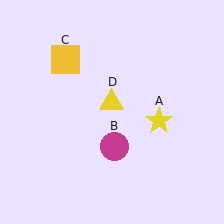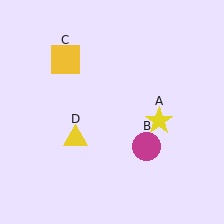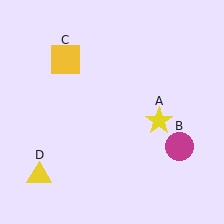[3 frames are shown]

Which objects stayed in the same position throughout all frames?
Yellow star (object A) and yellow square (object C) remained stationary.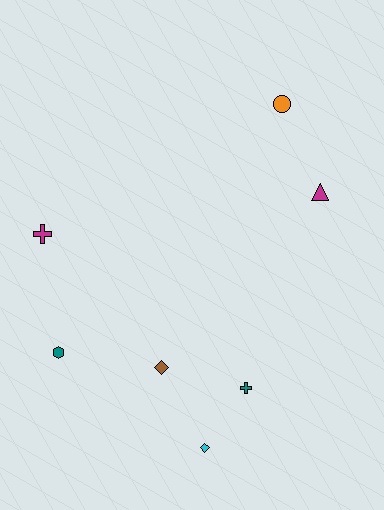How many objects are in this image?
There are 7 objects.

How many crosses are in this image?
There are 2 crosses.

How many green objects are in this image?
There are no green objects.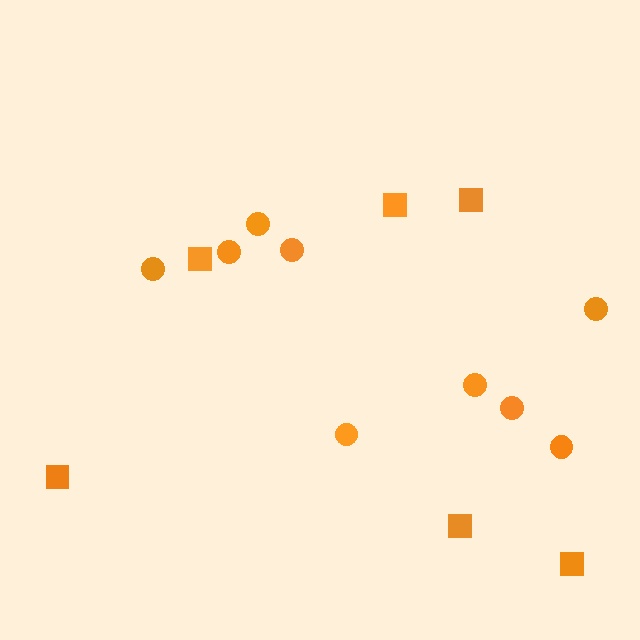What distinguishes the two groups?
There are 2 groups: one group of circles (9) and one group of squares (6).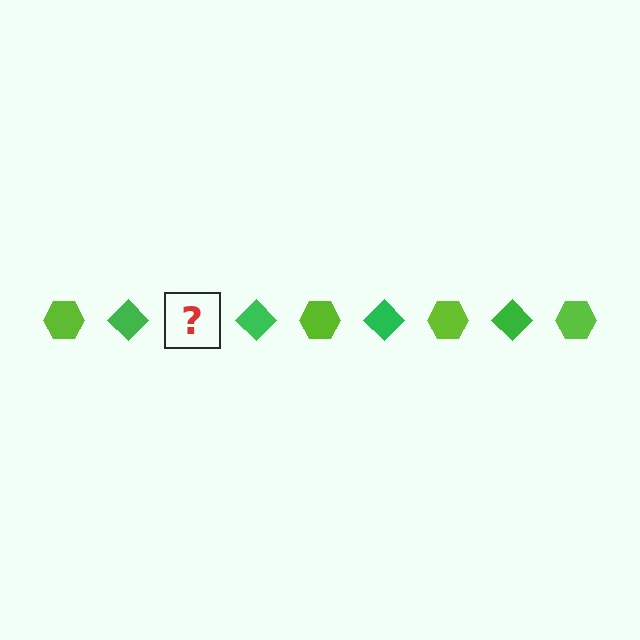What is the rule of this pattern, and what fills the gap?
The rule is that the pattern alternates between lime hexagon and green diamond. The gap should be filled with a lime hexagon.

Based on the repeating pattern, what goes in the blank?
The blank should be a lime hexagon.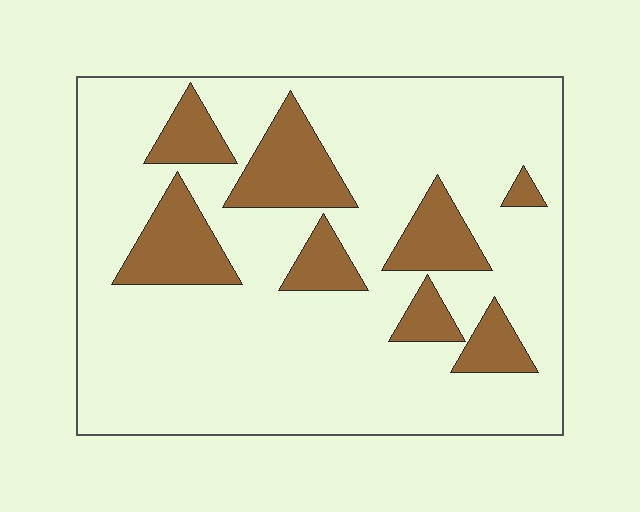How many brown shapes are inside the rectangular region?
8.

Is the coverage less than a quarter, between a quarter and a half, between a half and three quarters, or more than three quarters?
Less than a quarter.